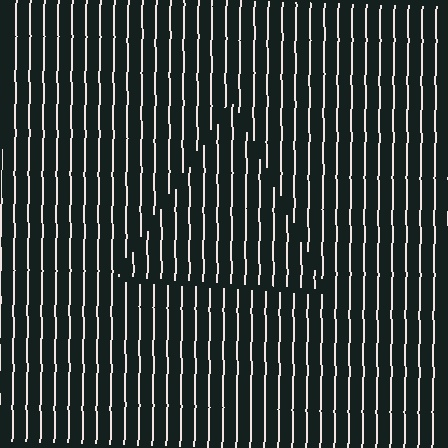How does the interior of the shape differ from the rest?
The interior of the shape contains the same grating, shifted by half a period — the contour is defined by the phase discontinuity where line-ends from the inner and outer gratings abut.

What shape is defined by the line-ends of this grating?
An illusory triangle. The interior of the shape contains the same grating, shifted by half a period — the contour is defined by the phase discontinuity where line-ends from the inner and outer gratings abut.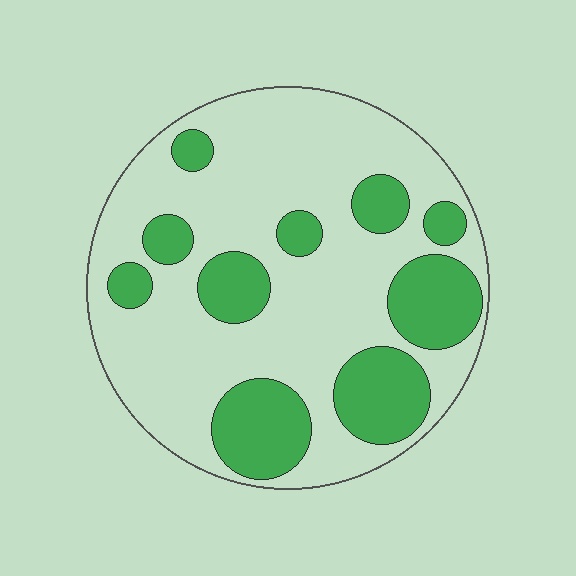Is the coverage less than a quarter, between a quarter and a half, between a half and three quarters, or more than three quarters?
Between a quarter and a half.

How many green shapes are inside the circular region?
10.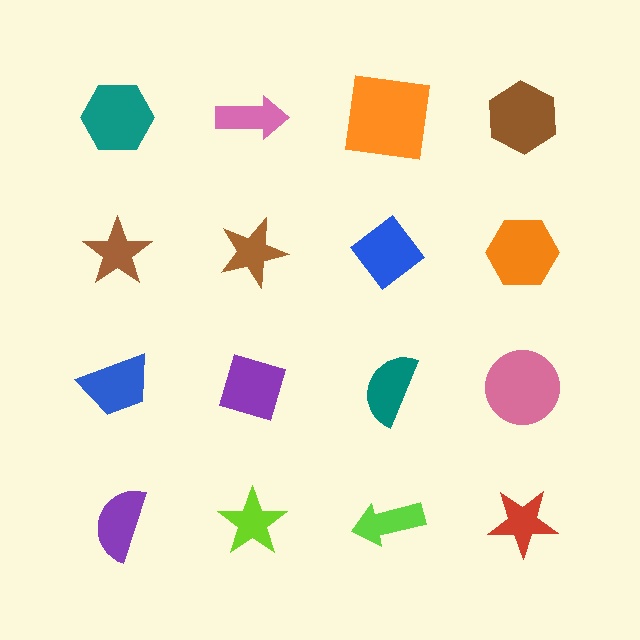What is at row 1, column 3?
An orange square.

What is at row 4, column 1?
A purple semicircle.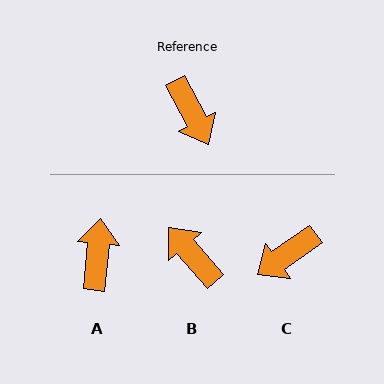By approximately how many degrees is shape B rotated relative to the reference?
Approximately 167 degrees clockwise.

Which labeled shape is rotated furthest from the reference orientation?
B, about 167 degrees away.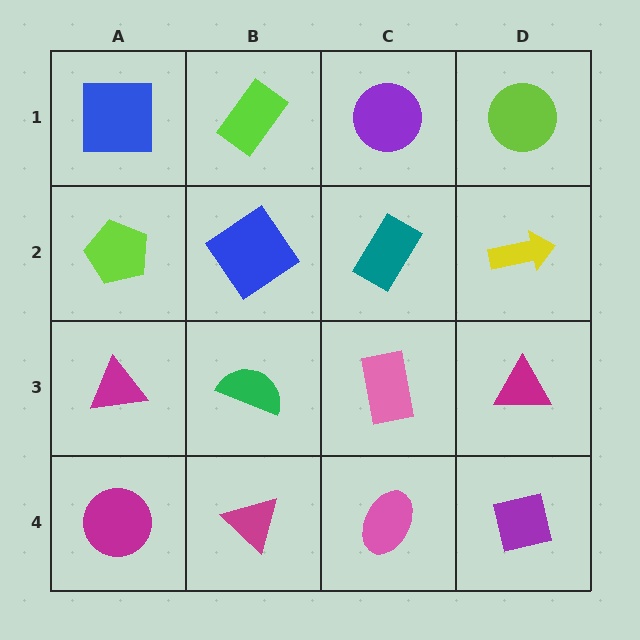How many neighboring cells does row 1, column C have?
3.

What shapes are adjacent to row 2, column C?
A purple circle (row 1, column C), a pink rectangle (row 3, column C), a blue diamond (row 2, column B), a yellow arrow (row 2, column D).